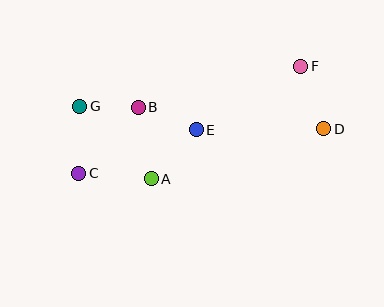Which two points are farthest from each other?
Points C and D are farthest from each other.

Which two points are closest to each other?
Points B and G are closest to each other.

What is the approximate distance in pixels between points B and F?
The distance between B and F is approximately 168 pixels.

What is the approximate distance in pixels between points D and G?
The distance between D and G is approximately 245 pixels.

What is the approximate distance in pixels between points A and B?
The distance between A and B is approximately 73 pixels.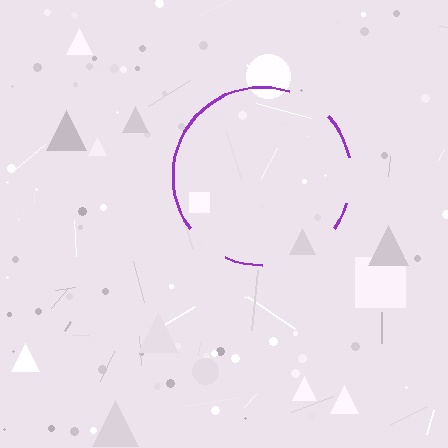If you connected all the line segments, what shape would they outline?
They would outline a circle.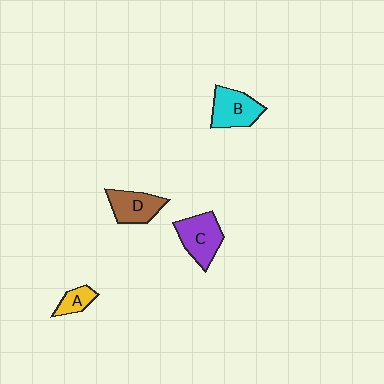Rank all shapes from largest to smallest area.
From largest to smallest: C (purple), B (cyan), D (brown), A (yellow).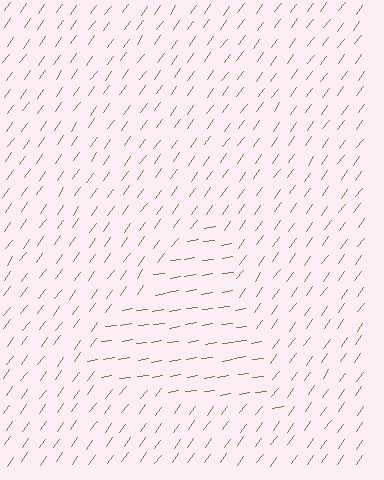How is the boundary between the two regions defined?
The boundary is defined purely by a change in line orientation (approximately 45 degrees difference). All lines are the same color and thickness.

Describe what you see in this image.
The image is filled with small brown line segments. A triangle region in the image has lines oriented differently from the surrounding lines, creating a visible texture boundary.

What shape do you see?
I see a triangle.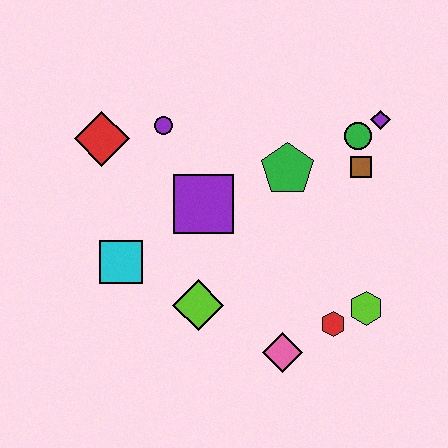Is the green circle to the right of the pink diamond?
Yes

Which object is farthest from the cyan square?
The purple diamond is farthest from the cyan square.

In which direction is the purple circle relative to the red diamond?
The purple circle is to the right of the red diamond.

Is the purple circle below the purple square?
No